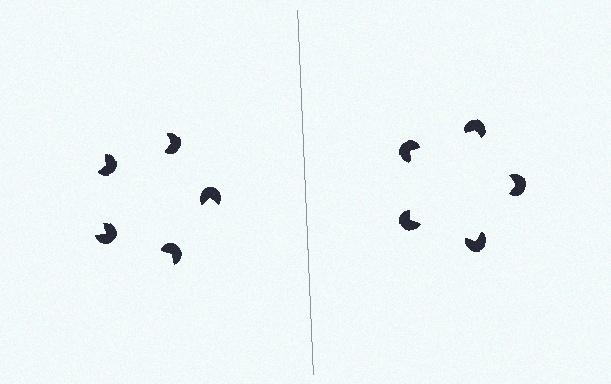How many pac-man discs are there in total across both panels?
10 — 5 on each side.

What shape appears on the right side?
An illusory pentagon.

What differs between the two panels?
The pac-man discs are positioned identically on both sides; only the wedge orientations differ. On the right they align to a pentagon; on the left they are misaligned.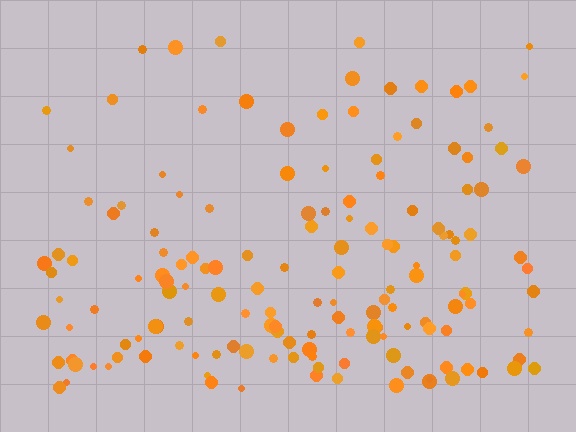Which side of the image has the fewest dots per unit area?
The top.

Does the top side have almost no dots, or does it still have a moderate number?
Still a moderate number, just noticeably fewer than the bottom.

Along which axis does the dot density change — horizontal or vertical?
Vertical.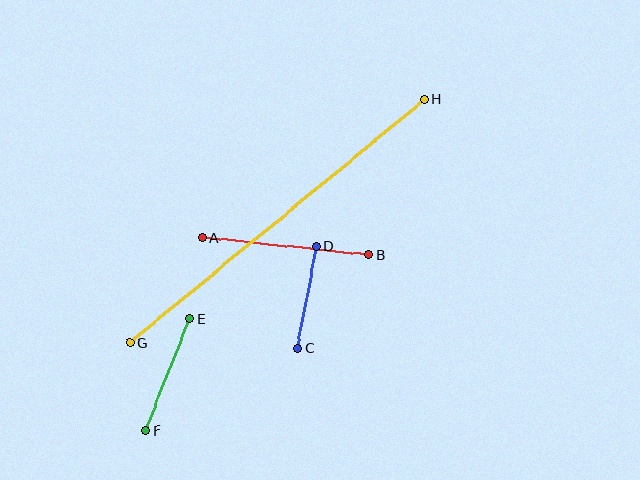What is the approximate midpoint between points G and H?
The midpoint is at approximately (277, 221) pixels.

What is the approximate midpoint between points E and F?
The midpoint is at approximately (168, 375) pixels.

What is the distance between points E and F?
The distance is approximately 120 pixels.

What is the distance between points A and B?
The distance is approximately 167 pixels.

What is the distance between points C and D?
The distance is approximately 104 pixels.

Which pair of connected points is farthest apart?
Points G and H are farthest apart.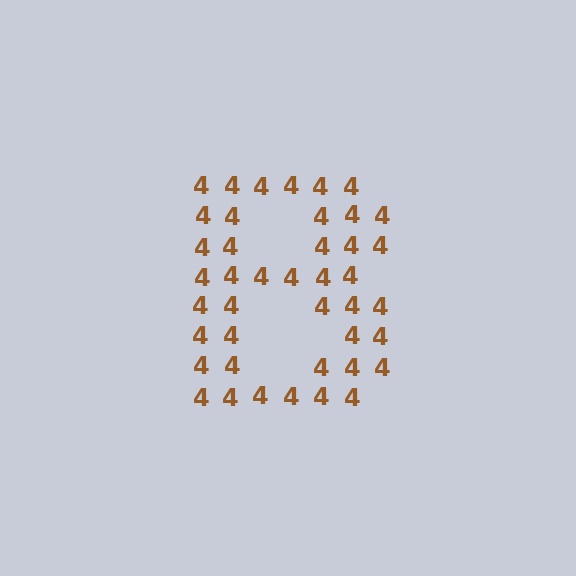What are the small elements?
The small elements are digit 4's.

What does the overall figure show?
The overall figure shows the letter B.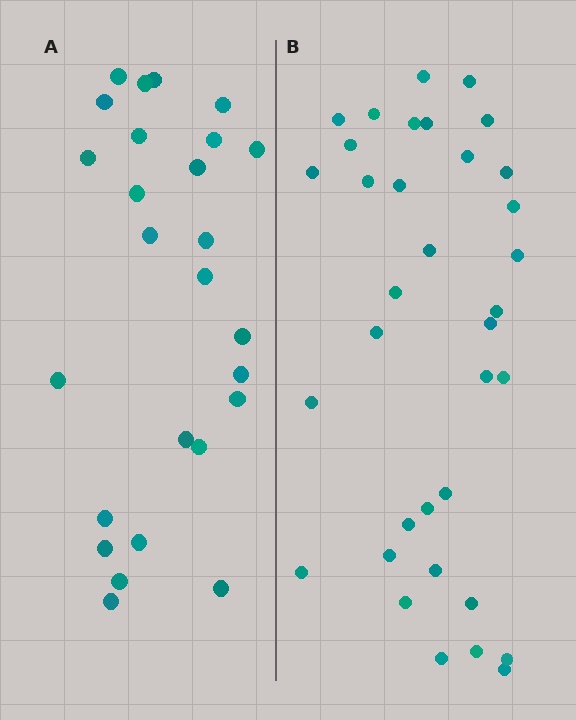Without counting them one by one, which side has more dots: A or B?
Region B (the right region) has more dots.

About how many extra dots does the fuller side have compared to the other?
Region B has roughly 8 or so more dots than region A.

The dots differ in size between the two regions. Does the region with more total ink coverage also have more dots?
No. Region A has more total ink coverage because its dots are larger, but region B actually contains more individual dots. Total area can be misleading — the number of items is what matters here.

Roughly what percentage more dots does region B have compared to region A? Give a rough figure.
About 35% more.